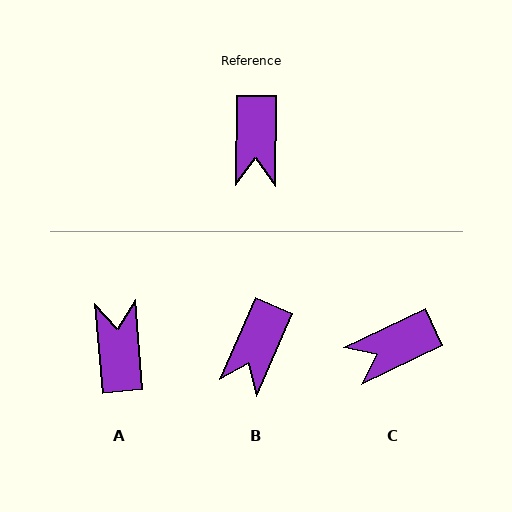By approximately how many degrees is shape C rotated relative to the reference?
Approximately 64 degrees clockwise.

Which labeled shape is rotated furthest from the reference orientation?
A, about 174 degrees away.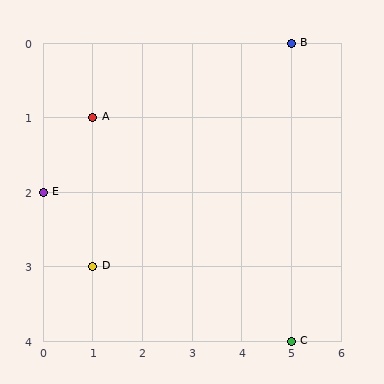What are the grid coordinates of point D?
Point D is at grid coordinates (1, 3).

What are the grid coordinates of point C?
Point C is at grid coordinates (5, 4).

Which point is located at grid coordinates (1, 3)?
Point D is at (1, 3).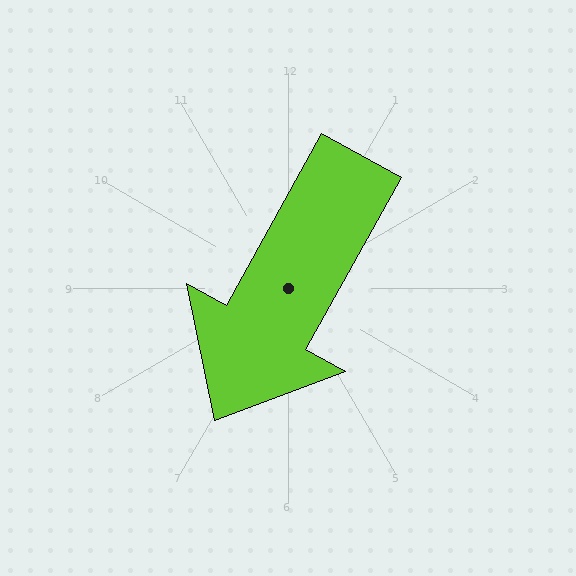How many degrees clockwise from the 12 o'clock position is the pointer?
Approximately 209 degrees.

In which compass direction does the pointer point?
Southwest.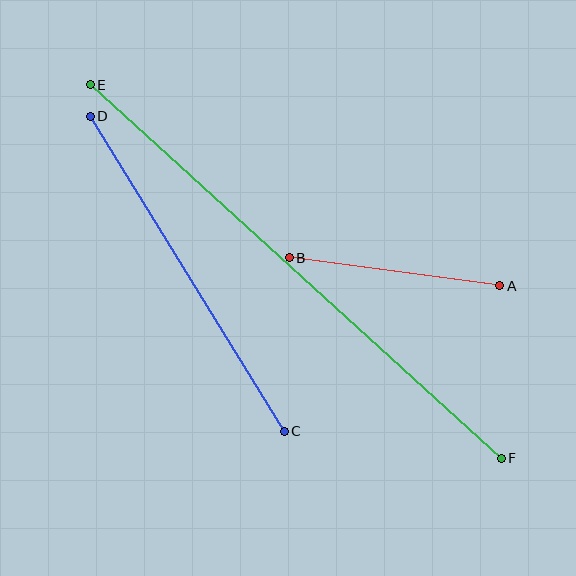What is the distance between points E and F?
The distance is approximately 555 pixels.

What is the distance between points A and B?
The distance is approximately 212 pixels.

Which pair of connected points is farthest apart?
Points E and F are farthest apart.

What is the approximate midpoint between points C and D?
The midpoint is at approximately (187, 274) pixels.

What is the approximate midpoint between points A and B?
The midpoint is at approximately (394, 272) pixels.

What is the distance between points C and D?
The distance is approximately 370 pixels.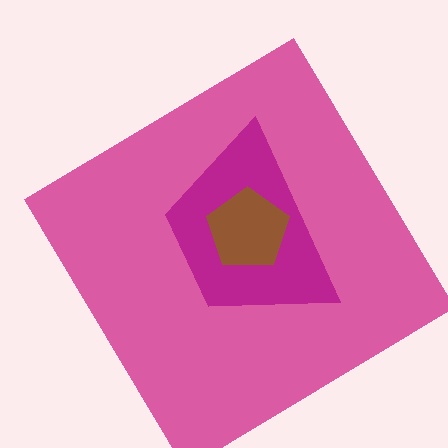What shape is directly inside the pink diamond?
The magenta trapezoid.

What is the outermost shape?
The pink diamond.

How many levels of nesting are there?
3.